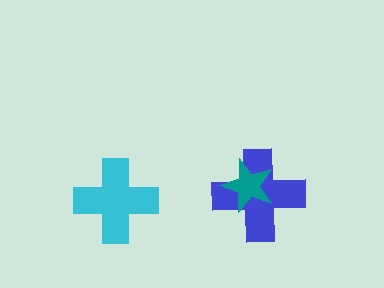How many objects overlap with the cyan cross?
0 objects overlap with the cyan cross.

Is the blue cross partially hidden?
Yes, it is partially covered by another shape.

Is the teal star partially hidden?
No, no other shape covers it.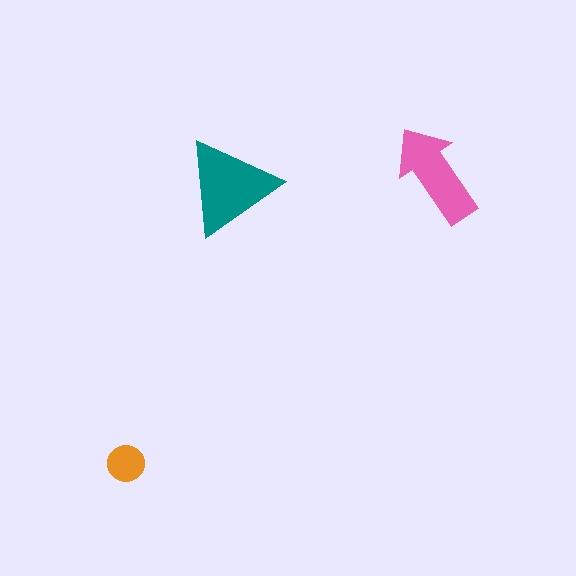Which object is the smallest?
The orange circle.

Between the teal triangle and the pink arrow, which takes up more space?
The teal triangle.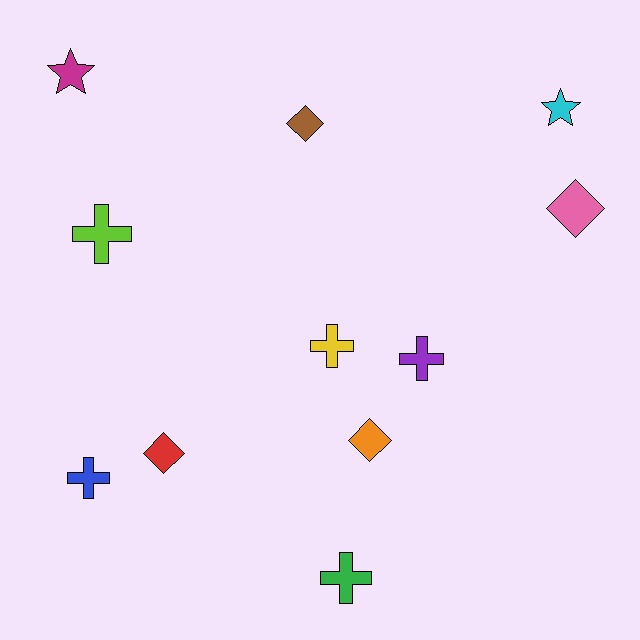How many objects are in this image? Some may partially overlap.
There are 11 objects.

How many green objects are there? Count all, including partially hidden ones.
There is 1 green object.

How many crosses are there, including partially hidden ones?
There are 5 crosses.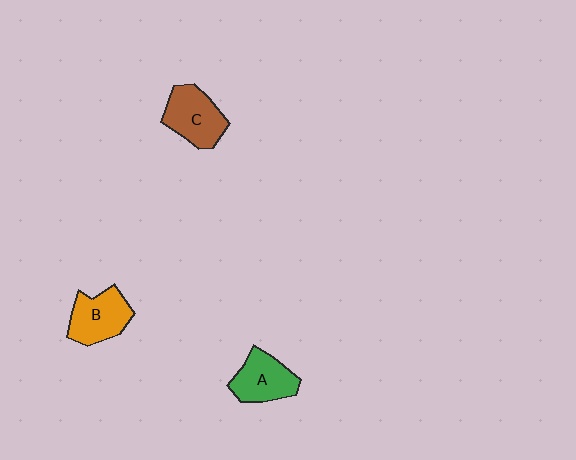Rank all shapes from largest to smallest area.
From largest to smallest: C (brown), B (orange), A (green).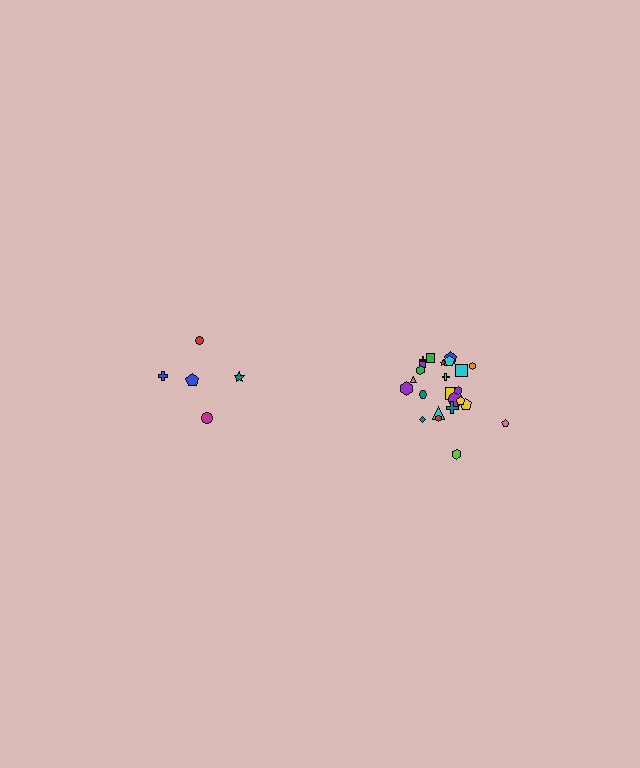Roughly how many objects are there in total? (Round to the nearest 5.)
Roughly 30 objects in total.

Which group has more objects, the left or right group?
The right group.